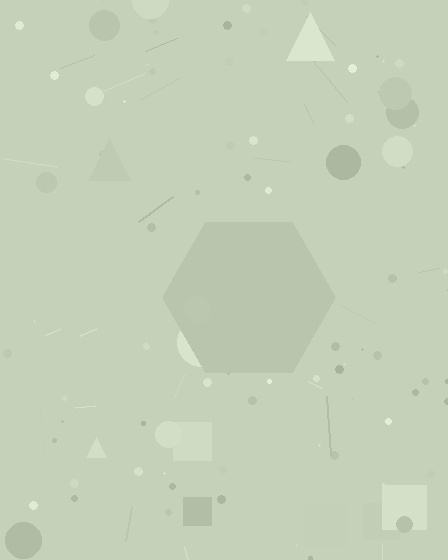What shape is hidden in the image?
A hexagon is hidden in the image.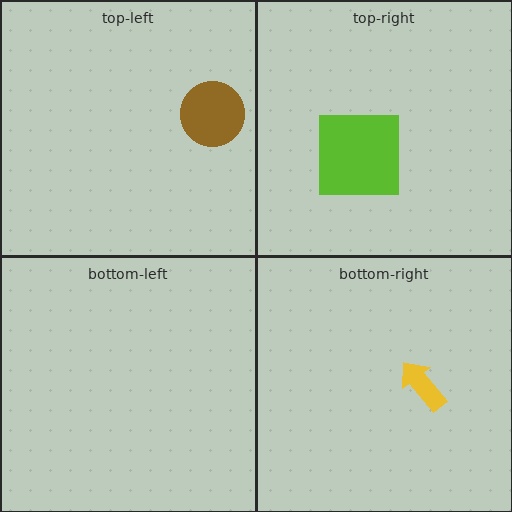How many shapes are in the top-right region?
1.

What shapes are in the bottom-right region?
The yellow arrow.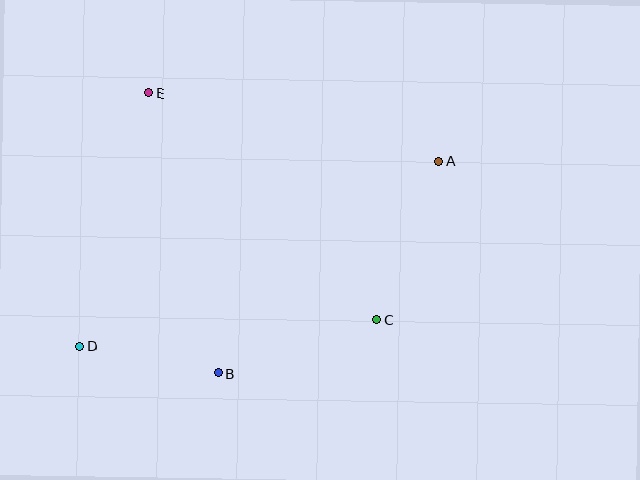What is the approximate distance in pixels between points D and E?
The distance between D and E is approximately 263 pixels.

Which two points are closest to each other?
Points B and D are closest to each other.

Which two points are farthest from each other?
Points A and D are farthest from each other.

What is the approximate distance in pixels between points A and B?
The distance between A and B is approximately 306 pixels.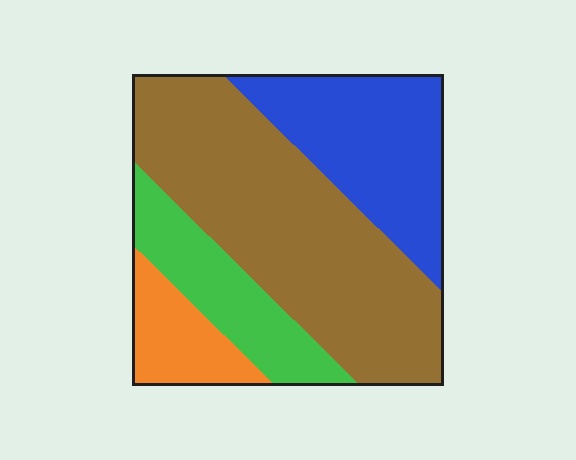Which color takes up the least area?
Orange, at roughly 10%.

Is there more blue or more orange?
Blue.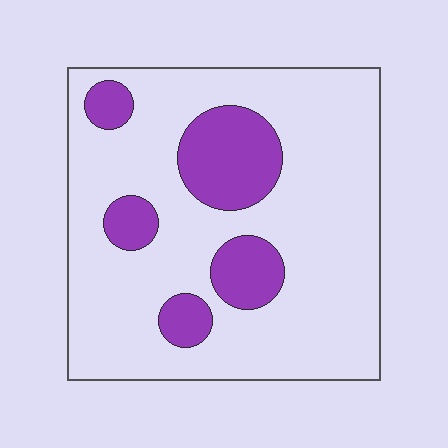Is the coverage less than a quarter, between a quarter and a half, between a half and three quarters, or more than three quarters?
Less than a quarter.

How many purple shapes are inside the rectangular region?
5.